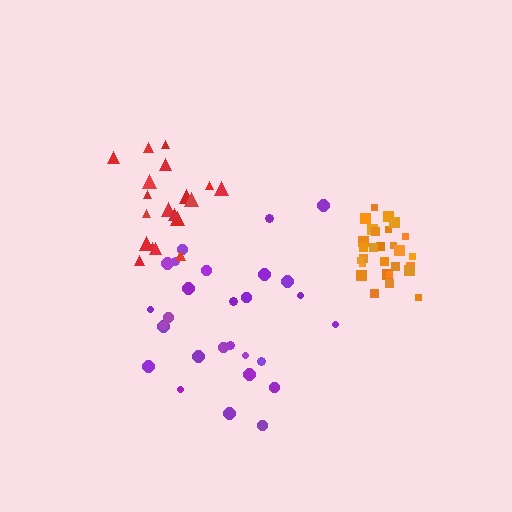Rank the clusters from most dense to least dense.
orange, red, purple.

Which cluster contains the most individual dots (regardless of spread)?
Purple (28).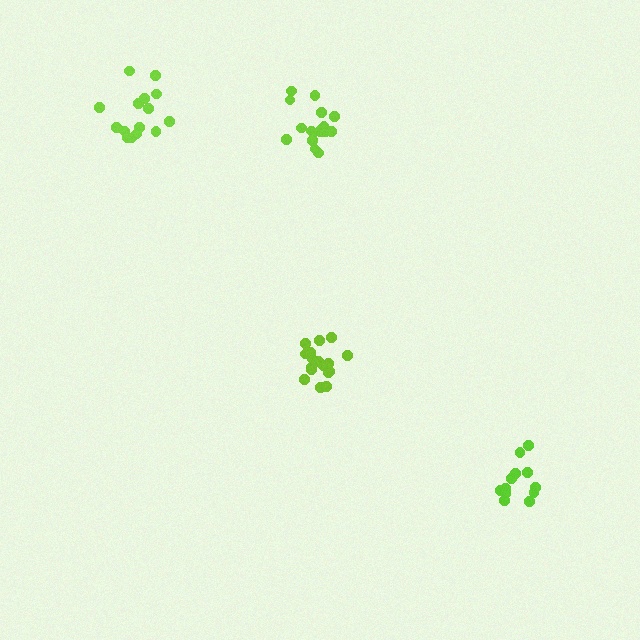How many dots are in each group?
Group 1: 16 dots, Group 2: 18 dots, Group 3: 17 dots, Group 4: 12 dots (63 total).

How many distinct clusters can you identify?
There are 4 distinct clusters.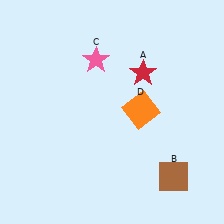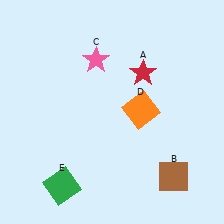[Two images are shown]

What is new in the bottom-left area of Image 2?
A green square (E) was added in the bottom-left area of Image 2.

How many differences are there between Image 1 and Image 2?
There is 1 difference between the two images.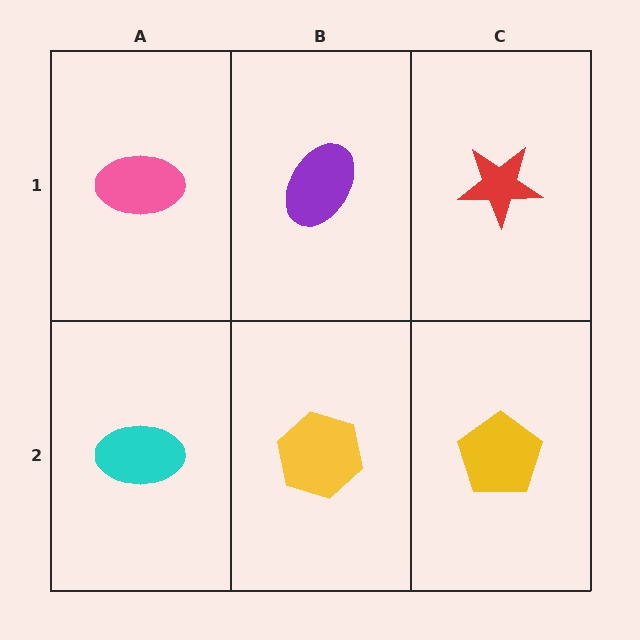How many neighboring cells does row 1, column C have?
2.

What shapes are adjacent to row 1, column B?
A yellow hexagon (row 2, column B), a pink ellipse (row 1, column A), a red star (row 1, column C).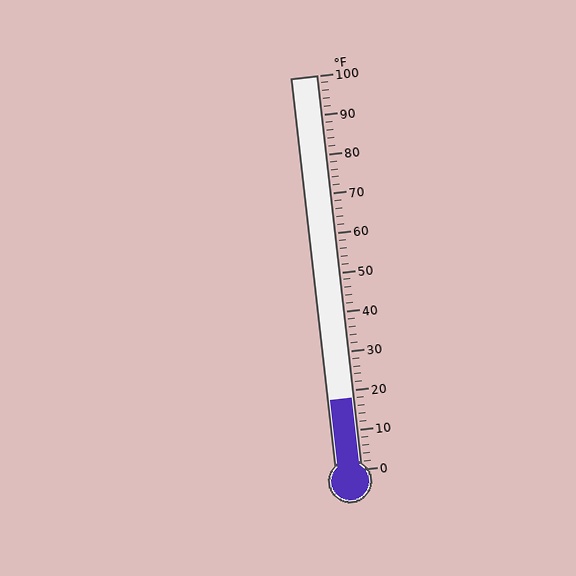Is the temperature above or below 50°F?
The temperature is below 50°F.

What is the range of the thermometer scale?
The thermometer scale ranges from 0°F to 100°F.